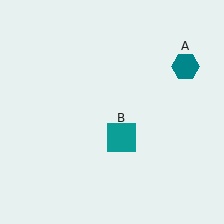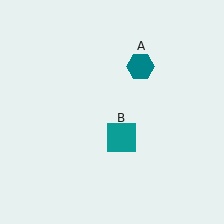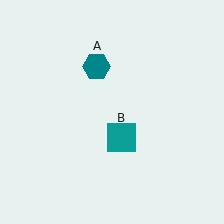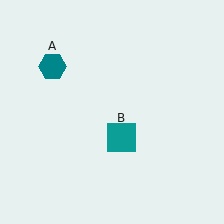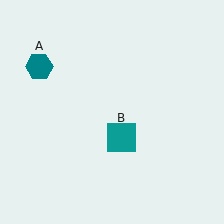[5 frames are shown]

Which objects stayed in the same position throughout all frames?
Teal square (object B) remained stationary.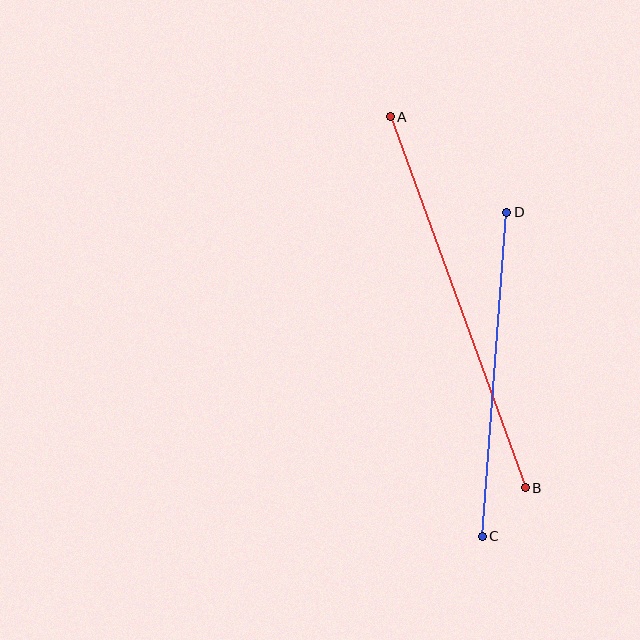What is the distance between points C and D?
The distance is approximately 325 pixels.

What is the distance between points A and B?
The distance is approximately 395 pixels.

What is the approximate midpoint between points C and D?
The midpoint is at approximately (494, 374) pixels.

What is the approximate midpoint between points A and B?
The midpoint is at approximately (458, 302) pixels.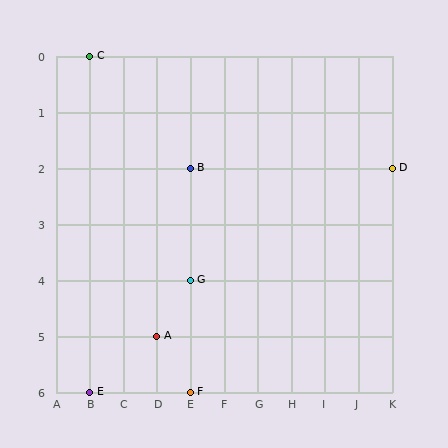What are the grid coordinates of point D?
Point D is at grid coordinates (K, 2).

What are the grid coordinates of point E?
Point E is at grid coordinates (B, 6).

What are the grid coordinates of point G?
Point G is at grid coordinates (E, 4).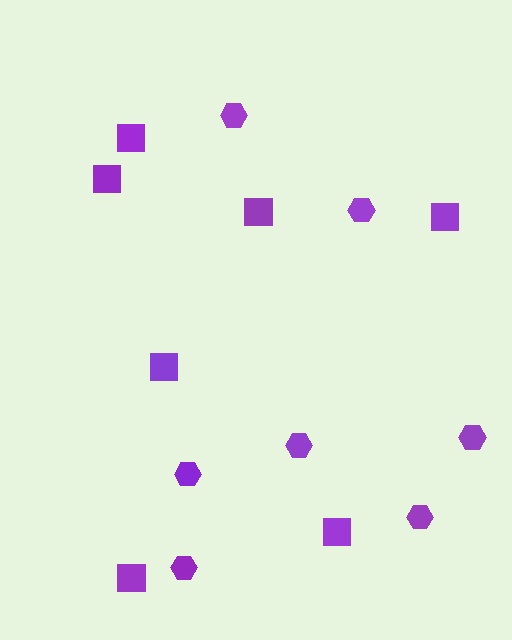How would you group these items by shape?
There are 2 groups: one group of squares (7) and one group of hexagons (7).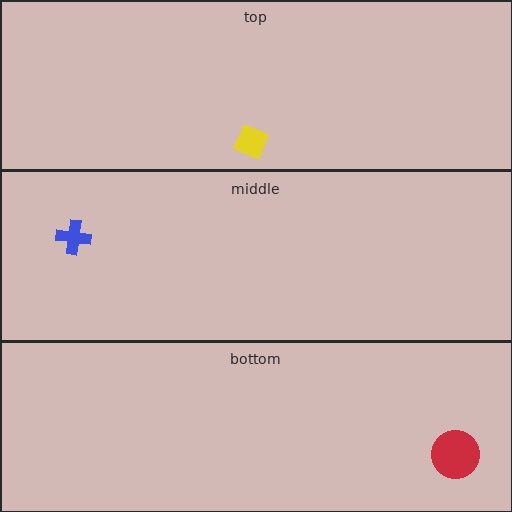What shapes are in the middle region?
The blue cross.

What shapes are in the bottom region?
The red circle.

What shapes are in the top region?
The yellow diamond.